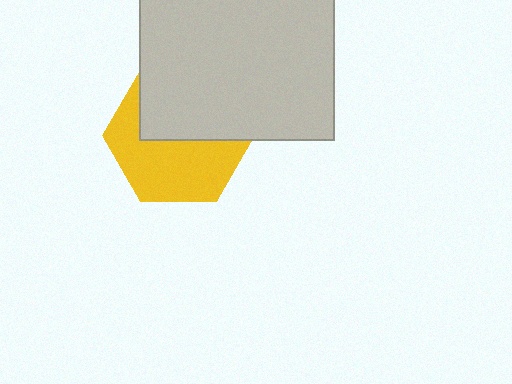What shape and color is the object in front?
The object in front is a light gray rectangle.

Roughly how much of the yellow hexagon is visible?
About half of it is visible (roughly 54%).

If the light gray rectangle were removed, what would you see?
You would see the complete yellow hexagon.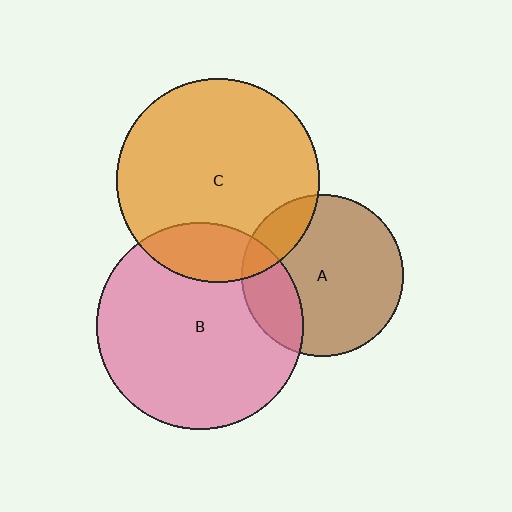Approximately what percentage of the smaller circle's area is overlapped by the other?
Approximately 20%.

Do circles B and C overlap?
Yes.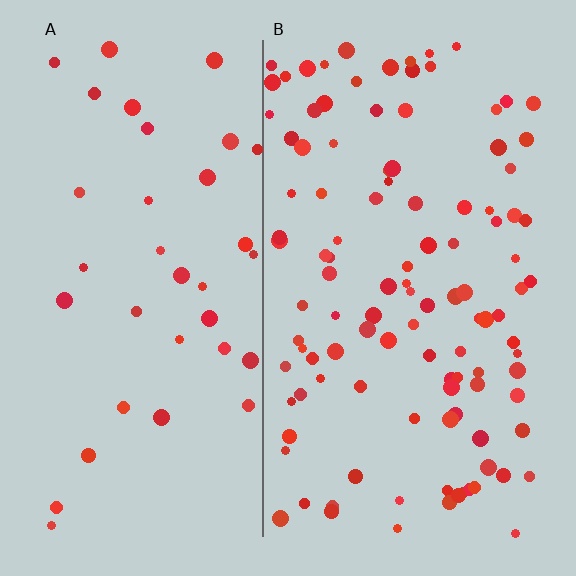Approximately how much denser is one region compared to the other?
Approximately 3.1× — region B over region A.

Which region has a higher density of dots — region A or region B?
B (the right).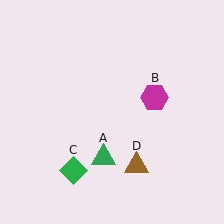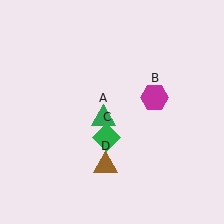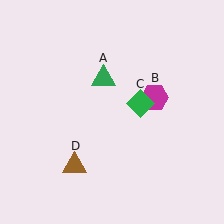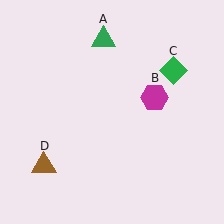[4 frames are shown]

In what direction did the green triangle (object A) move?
The green triangle (object A) moved up.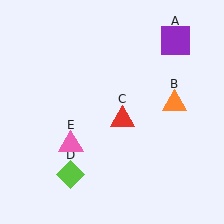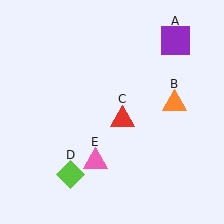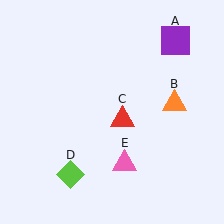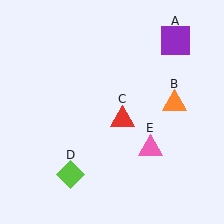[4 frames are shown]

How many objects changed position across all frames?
1 object changed position: pink triangle (object E).